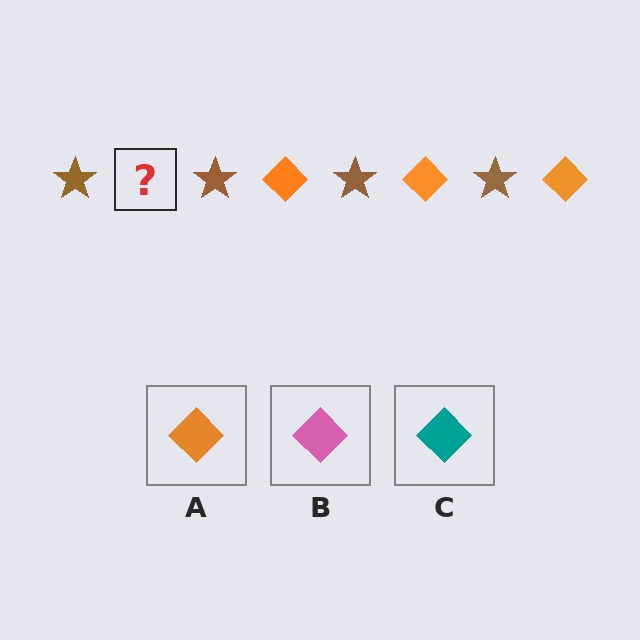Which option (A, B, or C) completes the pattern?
A.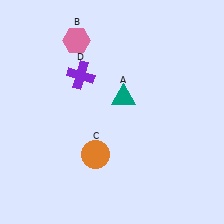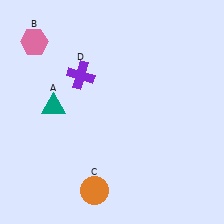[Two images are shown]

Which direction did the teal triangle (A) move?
The teal triangle (A) moved left.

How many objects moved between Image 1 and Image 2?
3 objects moved between the two images.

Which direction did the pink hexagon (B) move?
The pink hexagon (B) moved left.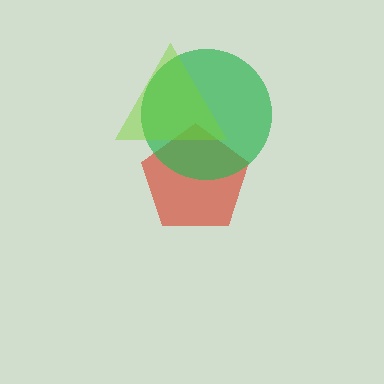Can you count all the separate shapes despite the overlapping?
Yes, there are 3 separate shapes.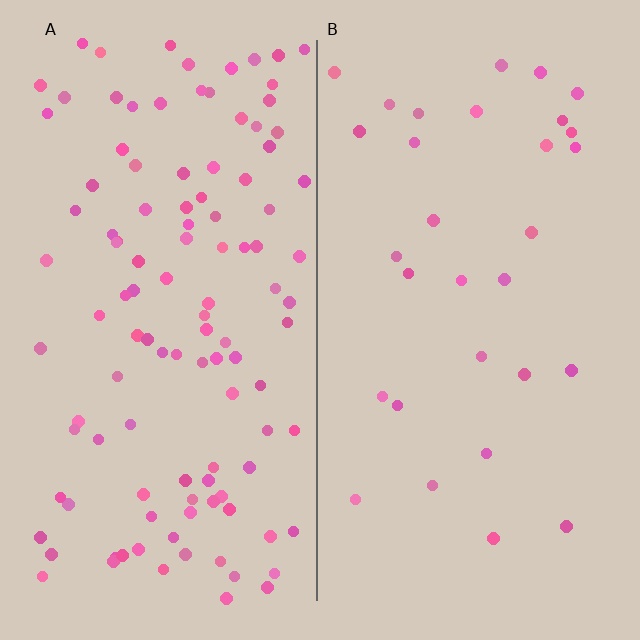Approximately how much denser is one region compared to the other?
Approximately 3.7× — region A over region B.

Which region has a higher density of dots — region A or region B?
A (the left).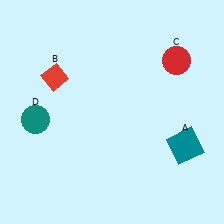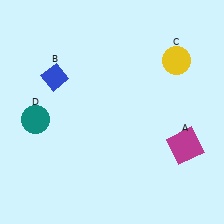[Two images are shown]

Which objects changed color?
A changed from teal to magenta. B changed from red to blue. C changed from red to yellow.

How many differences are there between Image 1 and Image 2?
There are 3 differences between the two images.